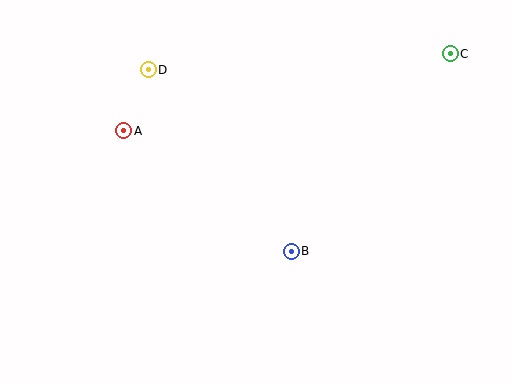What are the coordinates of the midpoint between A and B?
The midpoint between A and B is at (208, 191).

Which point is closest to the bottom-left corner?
Point A is closest to the bottom-left corner.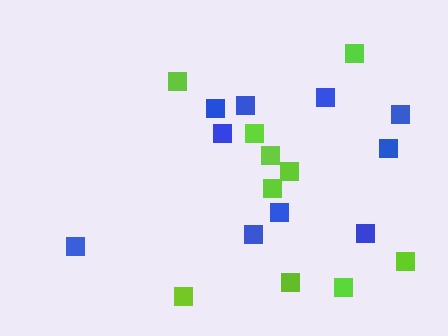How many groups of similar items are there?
There are 2 groups: one group of blue squares (10) and one group of lime squares (10).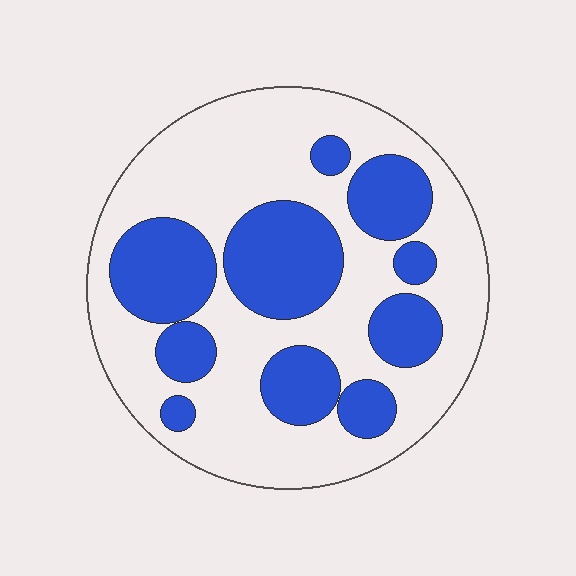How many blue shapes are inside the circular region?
10.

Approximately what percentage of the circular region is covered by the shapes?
Approximately 35%.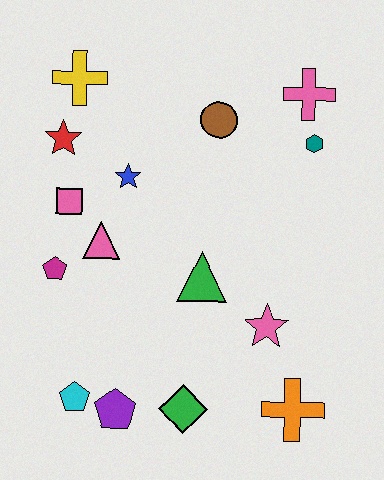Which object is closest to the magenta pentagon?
The pink triangle is closest to the magenta pentagon.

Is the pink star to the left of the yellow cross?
No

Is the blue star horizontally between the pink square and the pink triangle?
No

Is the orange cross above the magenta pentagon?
No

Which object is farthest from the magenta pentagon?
The pink cross is farthest from the magenta pentagon.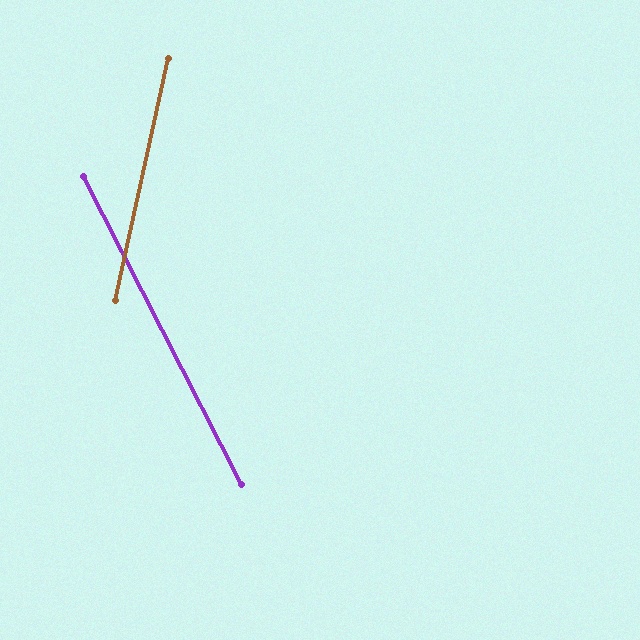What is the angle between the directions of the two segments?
Approximately 39 degrees.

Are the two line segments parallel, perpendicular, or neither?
Neither parallel nor perpendicular — they differ by about 39°.